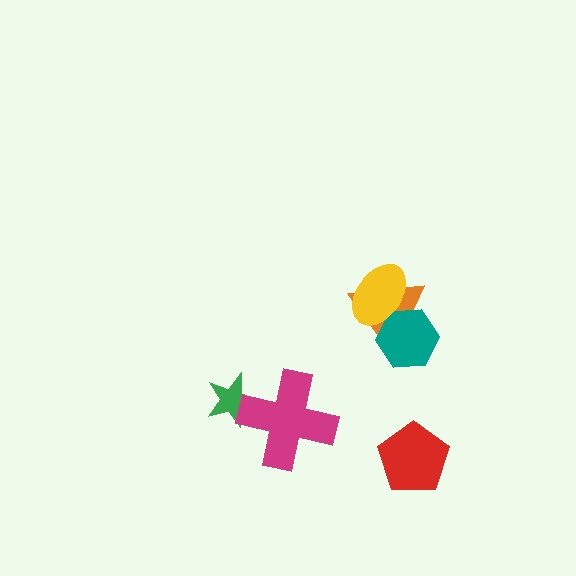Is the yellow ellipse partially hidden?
No, no other shape covers it.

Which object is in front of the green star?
The magenta cross is in front of the green star.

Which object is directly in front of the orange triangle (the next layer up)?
The teal hexagon is directly in front of the orange triangle.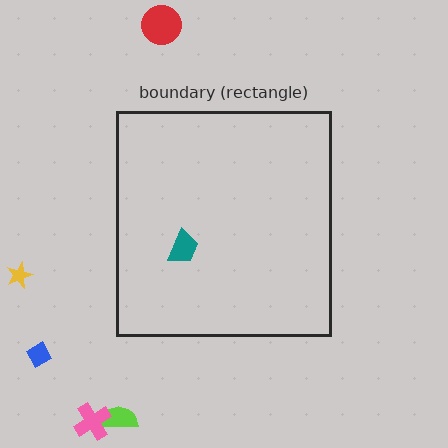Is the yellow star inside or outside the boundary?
Outside.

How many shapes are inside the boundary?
1 inside, 5 outside.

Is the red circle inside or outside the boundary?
Outside.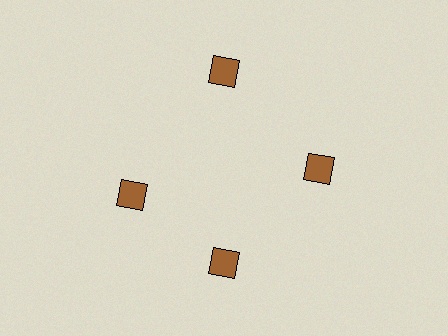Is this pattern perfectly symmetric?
No. The 4 brown squares are arranged in a ring, but one element near the 9 o'clock position is rotated out of alignment along the ring, breaking the 4-fold rotational symmetry.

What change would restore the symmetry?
The symmetry would be restored by rotating it back into even spacing with its neighbors so that all 4 squares sit at equal angles and equal distance from the center.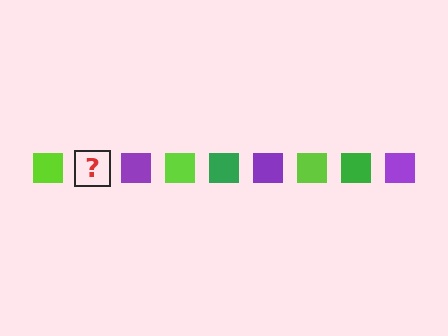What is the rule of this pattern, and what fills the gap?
The rule is that the pattern cycles through lime, green, purple squares. The gap should be filled with a green square.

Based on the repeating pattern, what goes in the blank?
The blank should be a green square.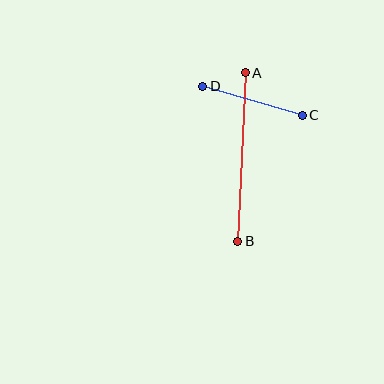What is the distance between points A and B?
The distance is approximately 168 pixels.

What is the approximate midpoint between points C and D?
The midpoint is at approximately (252, 101) pixels.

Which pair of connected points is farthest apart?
Points A and B are farthest apart.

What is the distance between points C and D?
The distance is approximately 104 pixels.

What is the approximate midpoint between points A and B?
The midpoint is at approximately (241, 157) pixels.